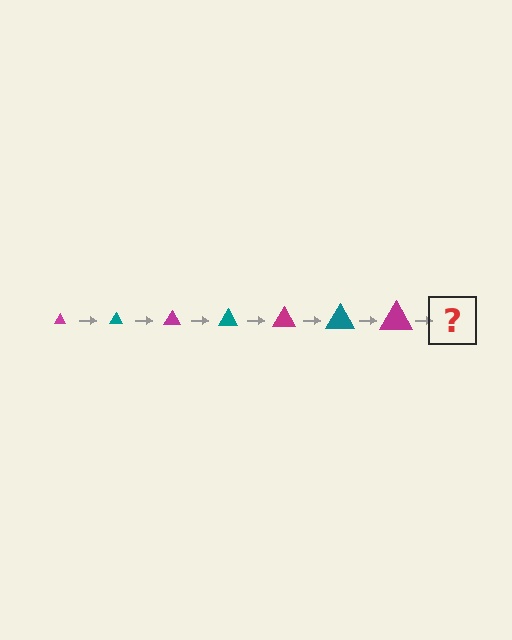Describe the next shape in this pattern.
It should be a teal triangle, larger than the previous one.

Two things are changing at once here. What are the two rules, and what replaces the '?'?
The two rules are that the triangle grows larger each step and the color cycles through magenta and teal. The '?' should be a teal triangle, larger than the previous one.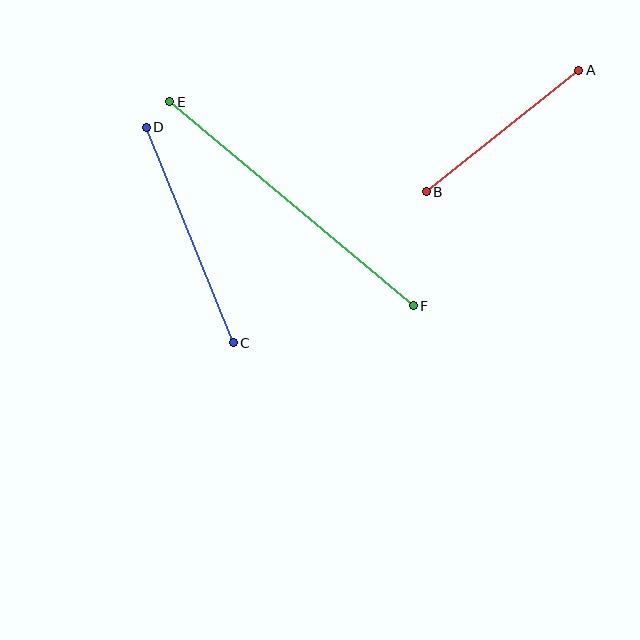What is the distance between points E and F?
The distance is approximately 318 pixels.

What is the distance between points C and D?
The distance is approximately 232 pixels.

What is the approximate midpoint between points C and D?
The midpoint is at approximately (190, 235) pixels.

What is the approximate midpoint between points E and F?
The midpoint is at approximately (292, 204) pixels.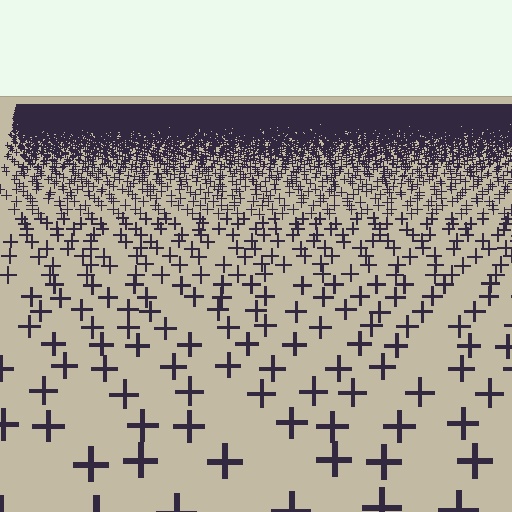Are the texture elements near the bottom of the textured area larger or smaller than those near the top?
Larger. Near the bottom, elements are closer to the viewer and appear at a bigger on-screen size.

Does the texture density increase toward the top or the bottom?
Density increases toward the top.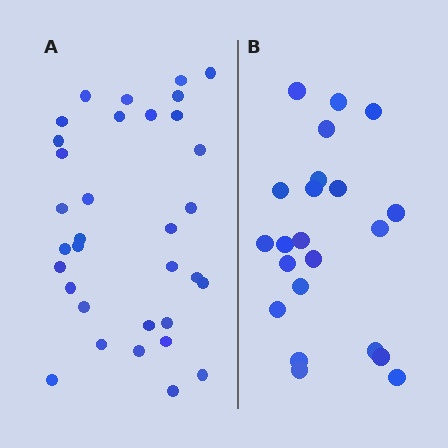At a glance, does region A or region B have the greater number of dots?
Region A (the left region) has more dots.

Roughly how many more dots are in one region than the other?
Region A has roughly 12 or so more dots than region B.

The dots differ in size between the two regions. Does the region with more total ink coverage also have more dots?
No. Region B has more total ink coverage because its dots are larger, but region A actually contains more individual dots. Total area can be misleading — the number of items is what matters here.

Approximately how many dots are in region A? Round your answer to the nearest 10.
About 30 dots. (The exact count is 33, which rounds to 30.)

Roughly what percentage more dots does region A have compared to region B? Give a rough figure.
About 50% more.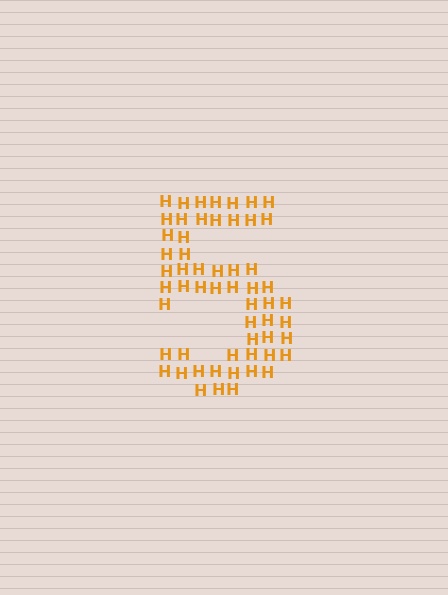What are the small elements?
The small elements are letter H's.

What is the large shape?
The large shape is the digit 5.